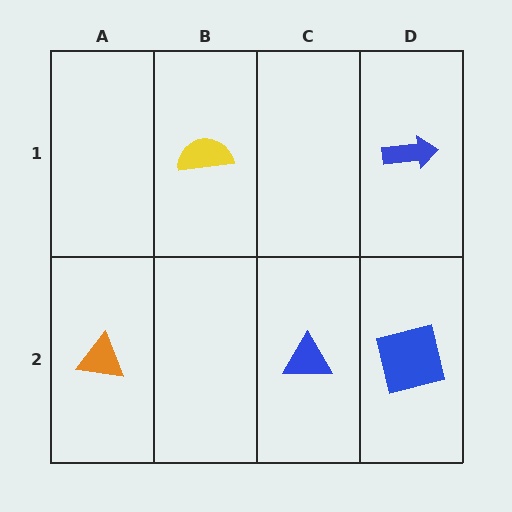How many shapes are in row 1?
2 shapes.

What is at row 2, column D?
A blue square.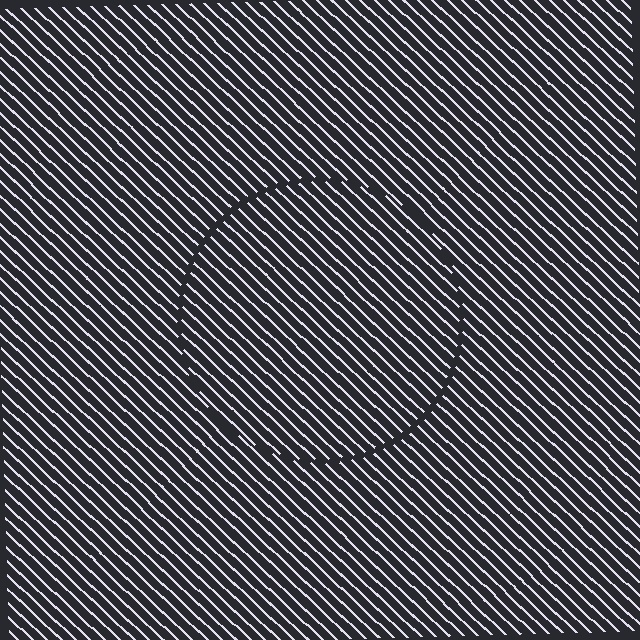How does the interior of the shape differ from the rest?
The interior of the shape contains the same grating, shifted by half a period — the contour is defined by the phase discontinuity where line-ends from the inner and outer gratings abut.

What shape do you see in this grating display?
An illusory circle. The interior of the shape contains the same grating, shifted by half a period — the contour is defined by the phase discontinuity where line-ends from the inner and outer gratings abut.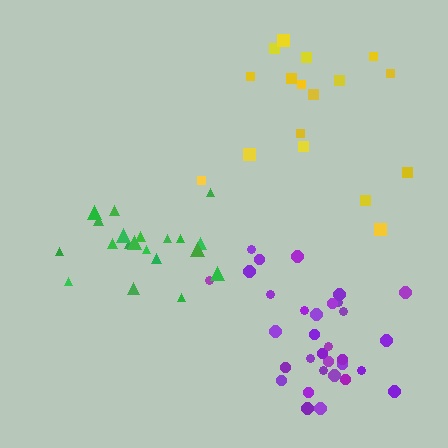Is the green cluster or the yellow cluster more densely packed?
Green.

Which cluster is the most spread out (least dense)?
Yellow.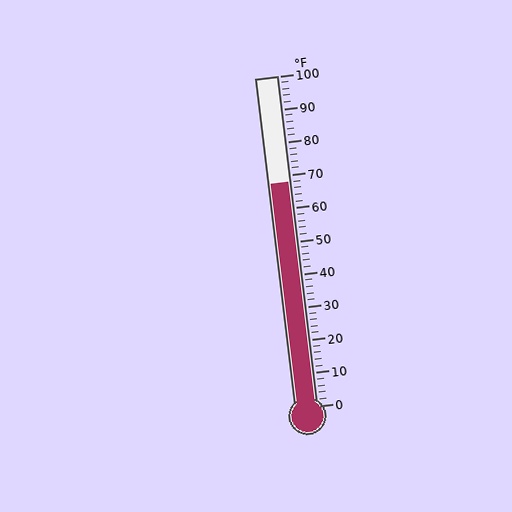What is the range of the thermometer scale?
The thermometer scale ranges from 0°F to 100°F.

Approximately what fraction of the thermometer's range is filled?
The thermometer is filled to approximately 70% of its range.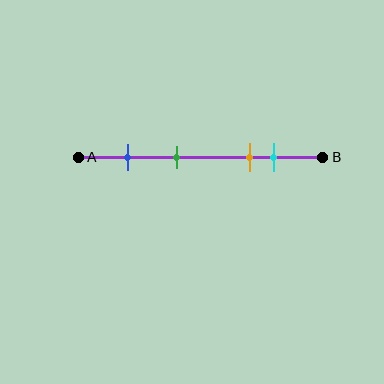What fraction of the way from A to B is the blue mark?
The blue mark is approximately 20% (0.2) of the way from A to B.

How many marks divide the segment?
There are 4 marks dividing the segment.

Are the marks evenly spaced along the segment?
No, the marks are not evenly spaced.